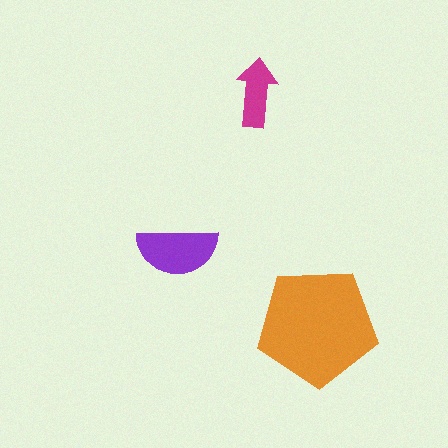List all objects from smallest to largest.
The magenta arrow, the purple semicircle, the orange pentagon.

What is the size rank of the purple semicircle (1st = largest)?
2nd.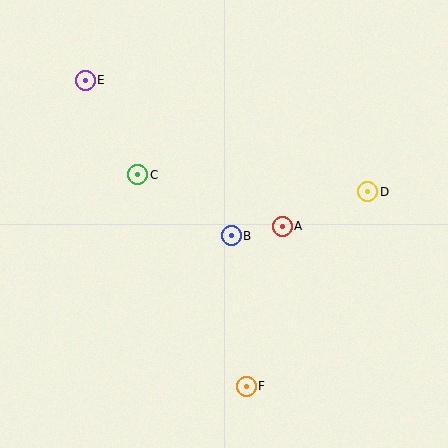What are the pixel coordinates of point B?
Point B is at (231, 236).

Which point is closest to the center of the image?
Point B at (231, 236) is closest to the center.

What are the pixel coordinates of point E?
Point E is at (85, 80).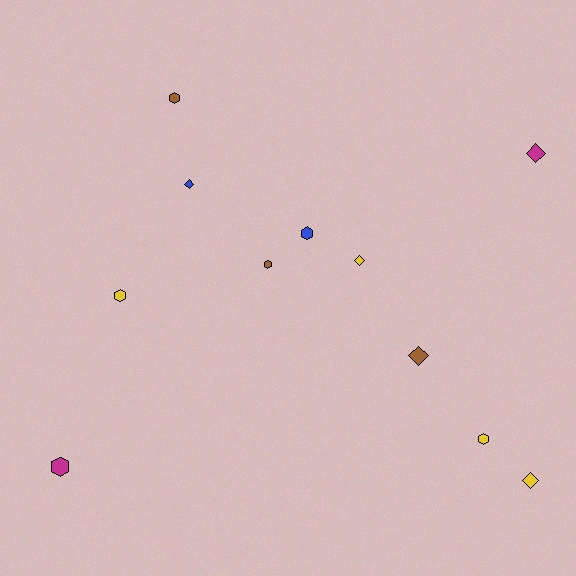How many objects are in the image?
There are 11 objects.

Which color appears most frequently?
Yellow, with 4 objects.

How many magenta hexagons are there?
There is 1 magenta hexagon.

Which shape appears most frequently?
Hexagon, with 6 objects.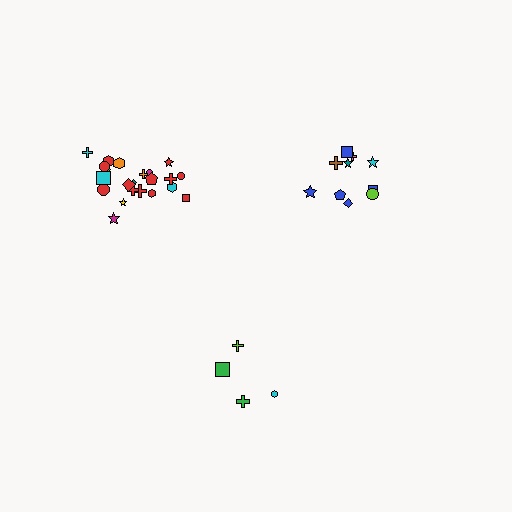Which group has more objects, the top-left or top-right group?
The top-left group.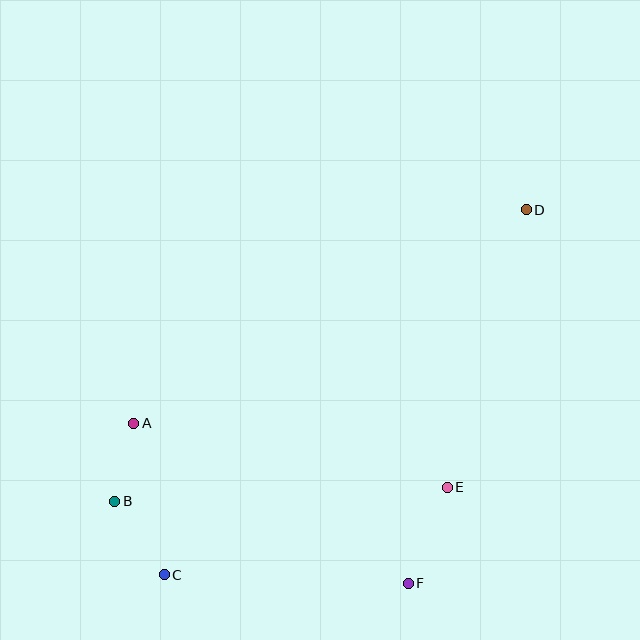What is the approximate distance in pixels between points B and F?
The distance between B and F is approximately 305 pixels.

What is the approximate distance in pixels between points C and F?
The distance between C and F is approximately 244 pixels.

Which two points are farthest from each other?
Points C and D are farthest from each other.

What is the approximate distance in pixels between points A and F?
The distance between A and F is approximately 318 pixels.